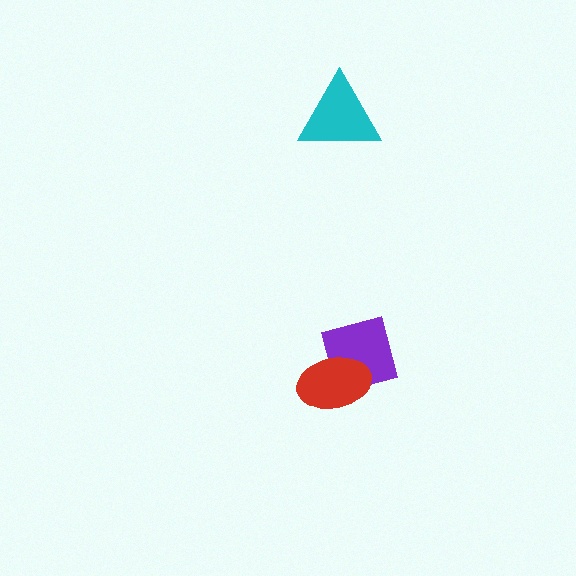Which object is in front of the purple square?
The red ellipse is in front of the purple square.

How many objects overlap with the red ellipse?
1 object overlaps with the red ellipse.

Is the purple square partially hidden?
Yes, it is partially covered by another shape.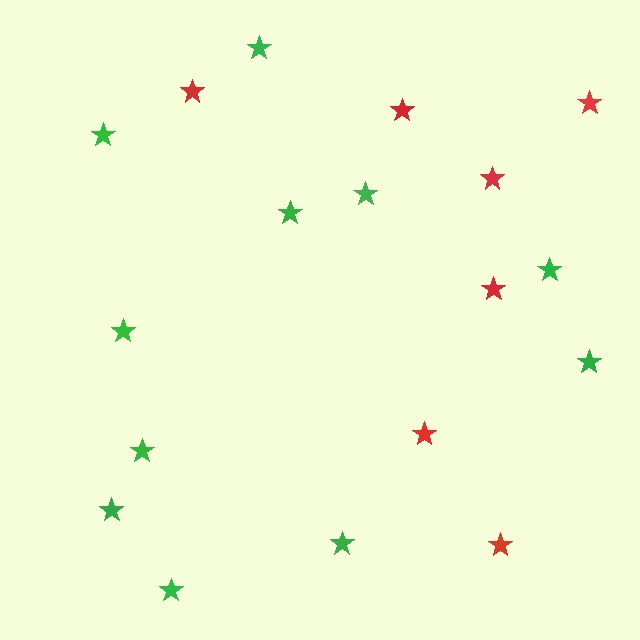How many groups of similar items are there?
There are 2 groups: one group of green stars (11) and one group of red stars (7).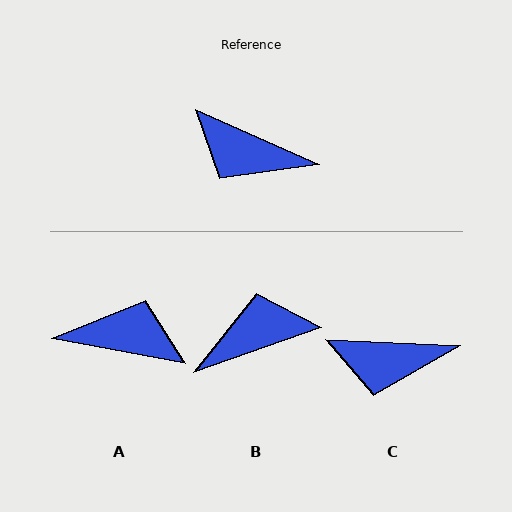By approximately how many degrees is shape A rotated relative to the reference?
Approximately 167 degrees clockwise.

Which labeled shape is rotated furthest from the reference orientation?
A, about 167 degrees away.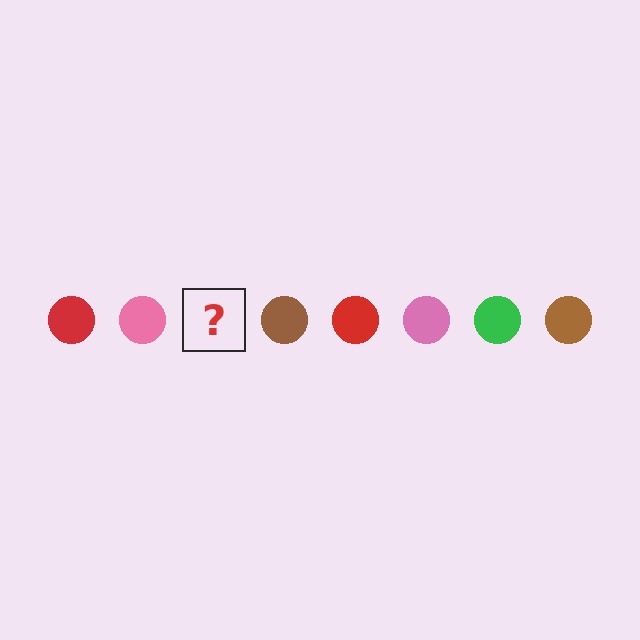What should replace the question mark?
The question mark should be replaced with a green circle.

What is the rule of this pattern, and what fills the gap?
The rule is that the pattern cycles through red, pink, green, brown circles. The gap should be filled with a green circle.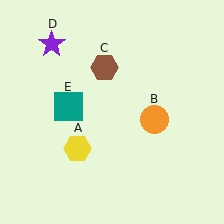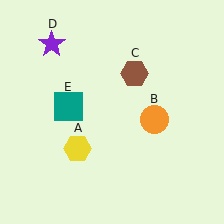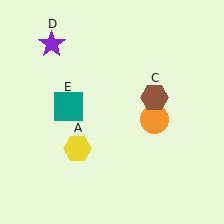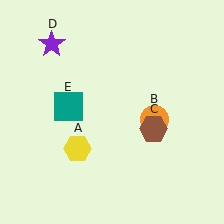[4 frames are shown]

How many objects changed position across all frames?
1 object changed position: brown hexagon (object C).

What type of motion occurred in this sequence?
The brown hexagon (object C) rotated clockwise around the center of the scene.